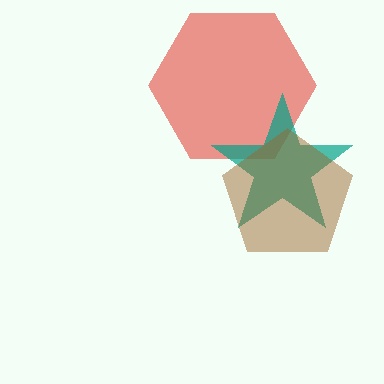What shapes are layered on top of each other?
The layered shapes are: a red hexagon, a teal star, a brown pentagon.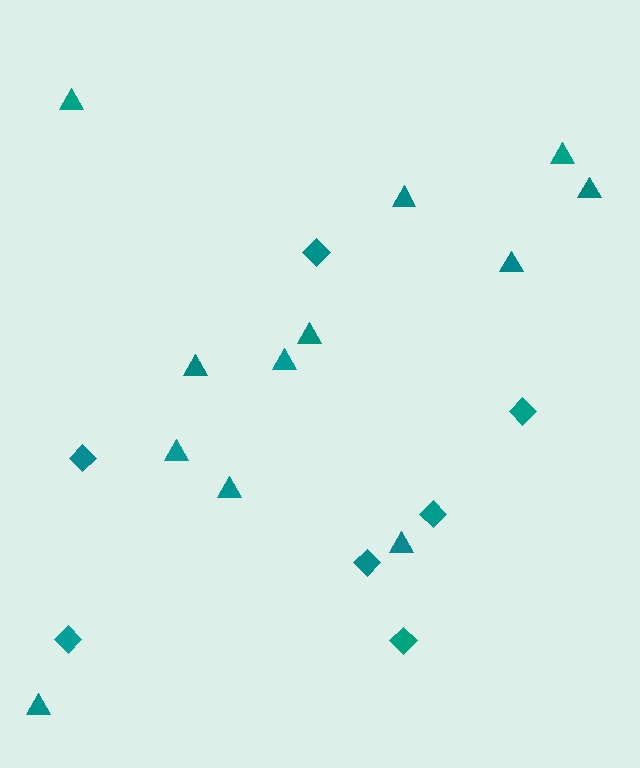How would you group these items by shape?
There are 2 groups: one group of triangles (12) and one group of diamonds (7).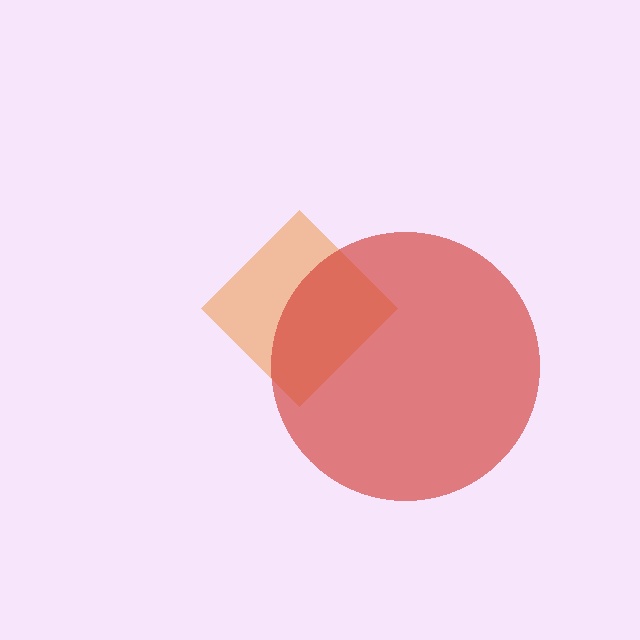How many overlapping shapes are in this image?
There are 2 overlapping shapes in the image.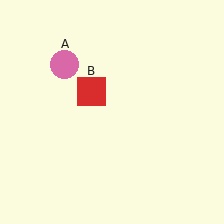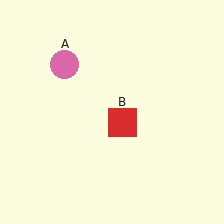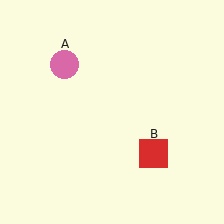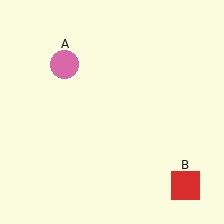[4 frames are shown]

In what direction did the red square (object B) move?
The red square (object B) moved down and to the right.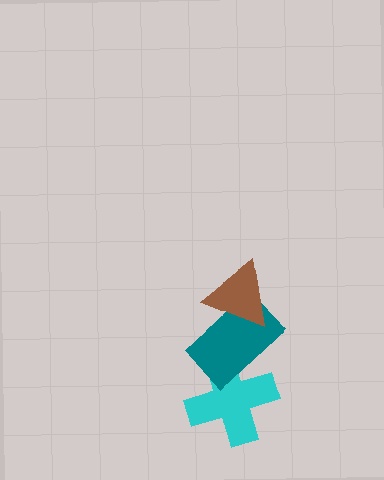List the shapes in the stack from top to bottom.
From top to bottom: the brown triangle, the teal rectangle, the cyan cross.